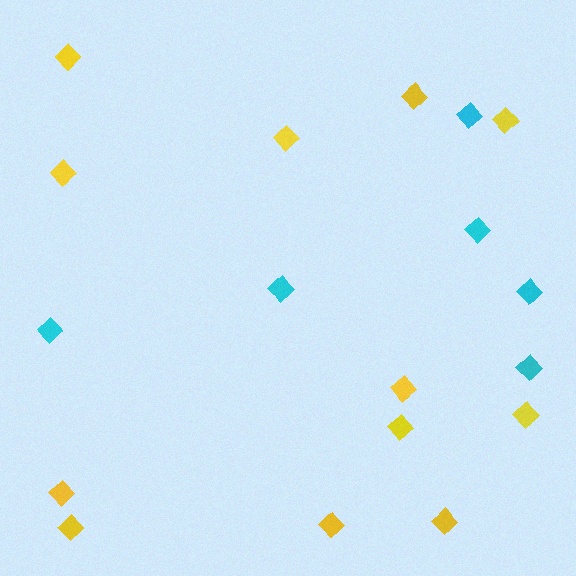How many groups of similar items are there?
There are 2 groups: one group of cyan diamonds (6) and one group of yellow diamonds (12).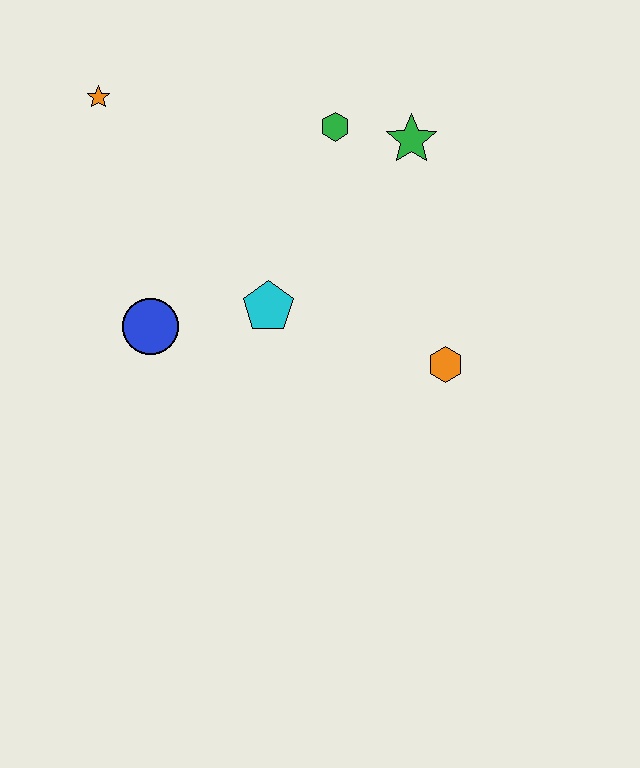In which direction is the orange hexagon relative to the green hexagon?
The orange hexagon is below the green hexagon.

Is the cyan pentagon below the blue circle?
No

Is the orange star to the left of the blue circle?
Yes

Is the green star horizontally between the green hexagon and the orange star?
No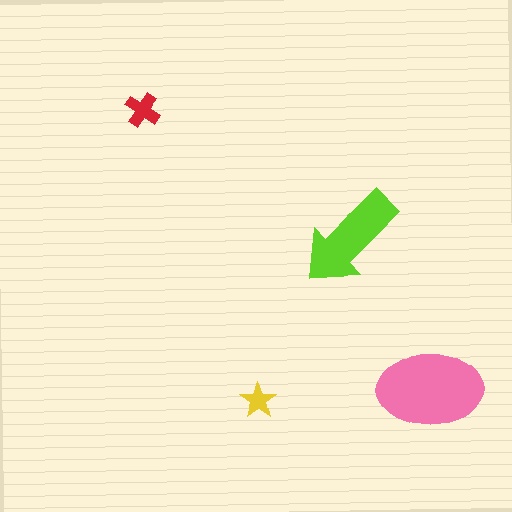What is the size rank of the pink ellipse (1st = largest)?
1st.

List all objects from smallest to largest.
The yellow star, the red cross, the lime arrow, the pink ellipse.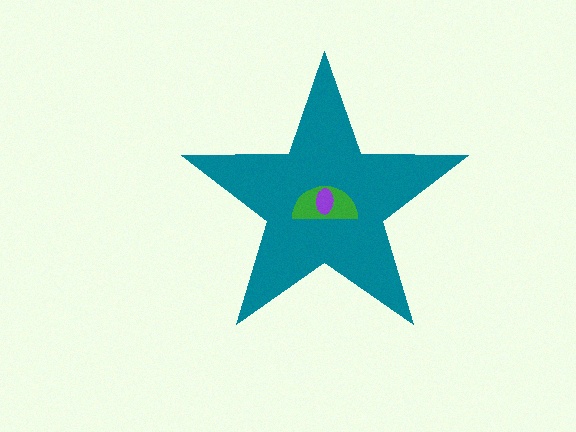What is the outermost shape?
The teal star.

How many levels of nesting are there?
3.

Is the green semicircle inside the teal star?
Yes.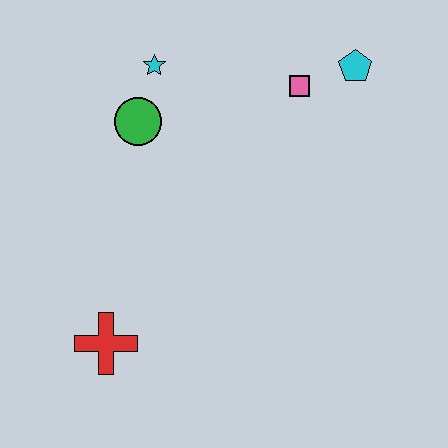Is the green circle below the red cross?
No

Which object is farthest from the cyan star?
The red cross is farthest from the cyan star.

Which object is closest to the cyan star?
The green circle is closest to the cyan star.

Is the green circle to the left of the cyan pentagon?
Yes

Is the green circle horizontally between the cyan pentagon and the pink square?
No